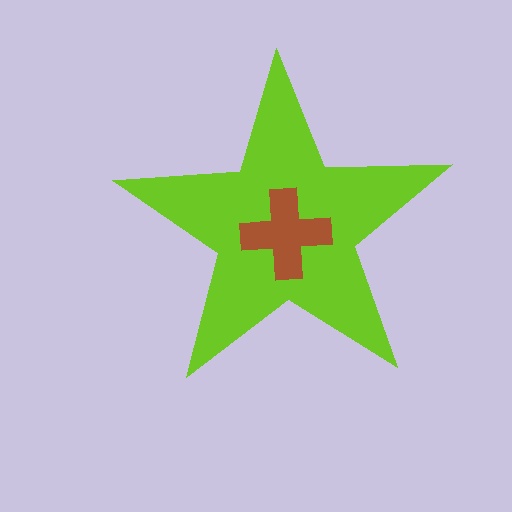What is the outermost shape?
The lime star.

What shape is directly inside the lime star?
The brown cross.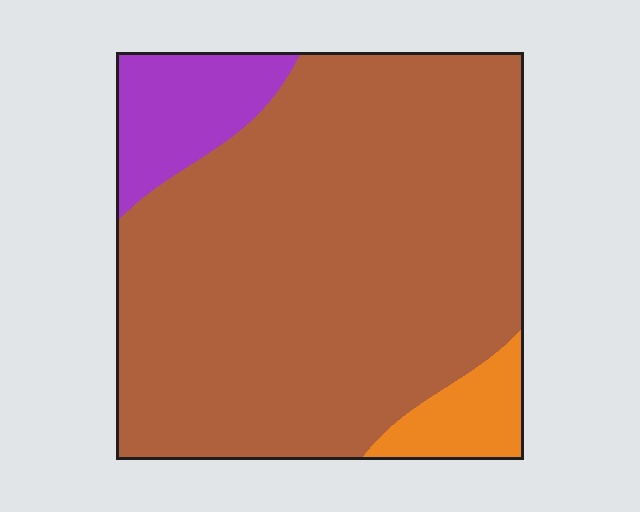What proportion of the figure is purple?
Purple takes up less than a quarter of the figure.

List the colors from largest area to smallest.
From largest to smallest: brown, purple, orange.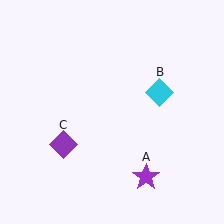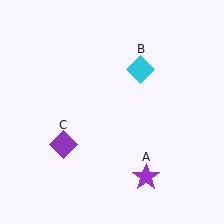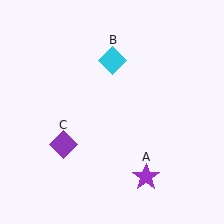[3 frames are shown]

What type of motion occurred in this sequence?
The cyan diamond (object B) rotated counterclockwise around the center of the scene.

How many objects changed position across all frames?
1 object changed position: cyan diamond (object B).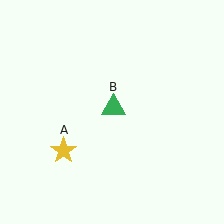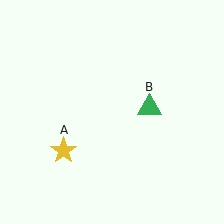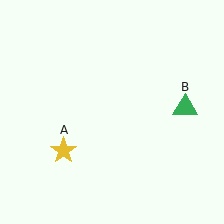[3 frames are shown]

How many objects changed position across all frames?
1 object changed position: green triangle (object B).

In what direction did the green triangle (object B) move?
The green triangle (object B) moved right.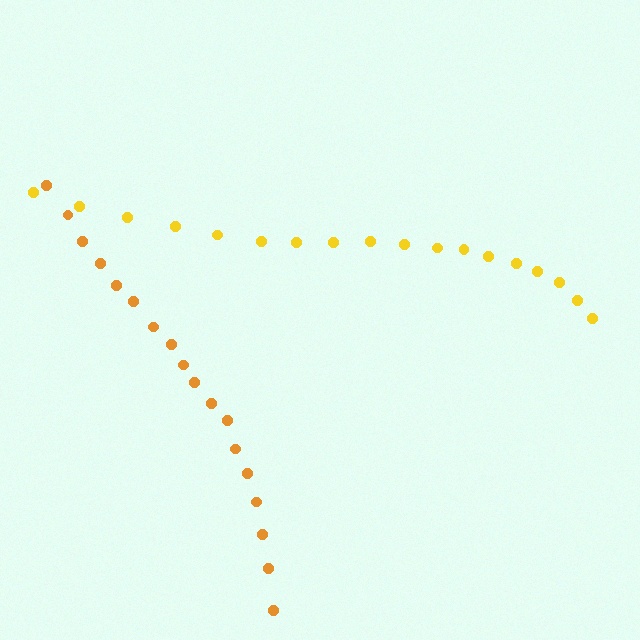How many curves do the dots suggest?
There are 2 distinct paths.